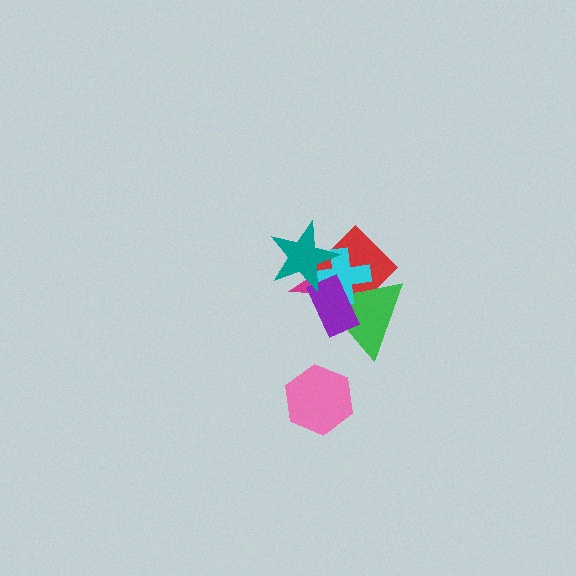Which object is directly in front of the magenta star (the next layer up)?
The red diamond is directly in front of the magenta star.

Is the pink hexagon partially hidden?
No, no other shape covers it.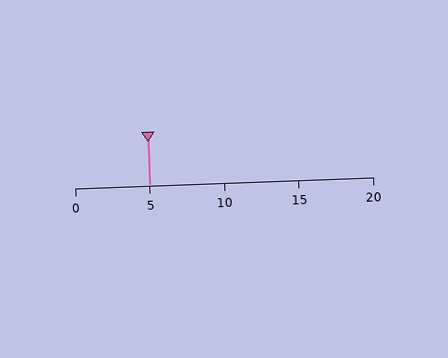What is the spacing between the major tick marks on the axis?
The major ticks are spaced 5 apart.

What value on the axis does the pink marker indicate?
The marker indicates approximately 5.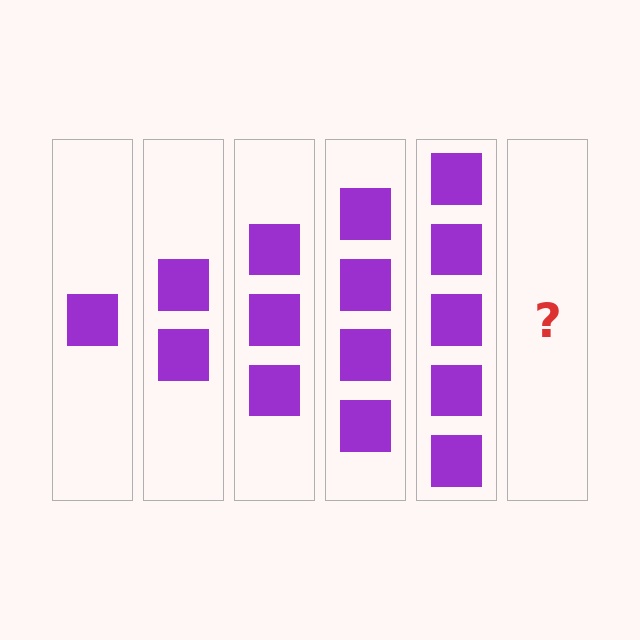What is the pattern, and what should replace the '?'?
The pattern is that each step adds one more square. The '?' should be 6 squares.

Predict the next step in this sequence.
The next step is 6 squares.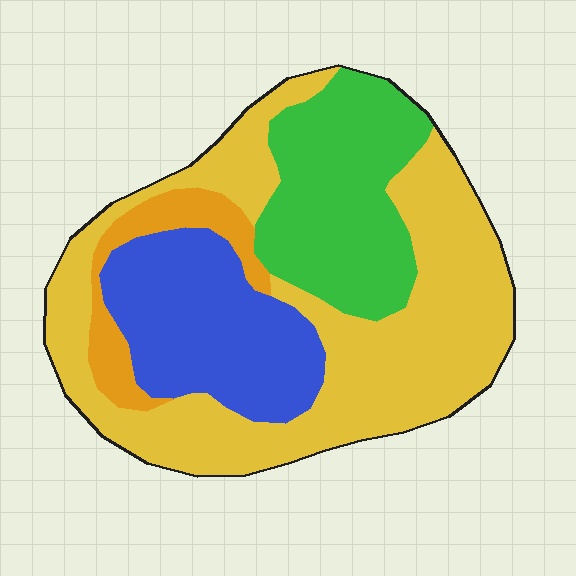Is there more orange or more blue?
Blue.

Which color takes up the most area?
Yellow, at roughly 50%.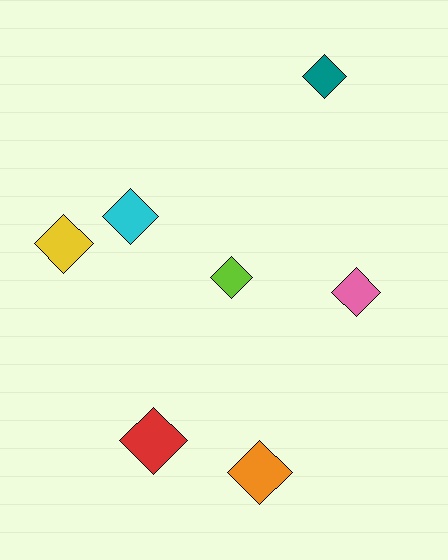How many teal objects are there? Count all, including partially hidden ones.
There is 1 teal object.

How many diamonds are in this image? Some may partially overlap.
There are 7 diamonds.